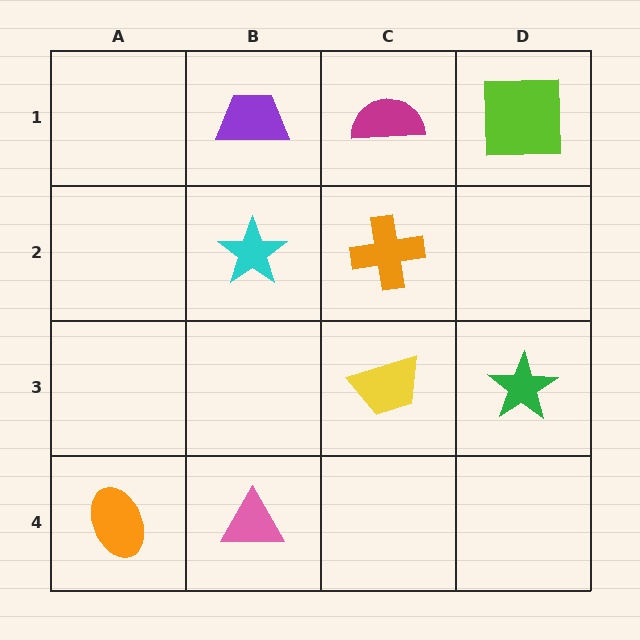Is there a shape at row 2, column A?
No, that cell is empty.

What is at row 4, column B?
A pink triangle.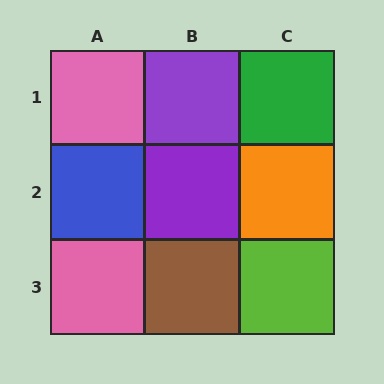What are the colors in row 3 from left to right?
Pink, brown, lime.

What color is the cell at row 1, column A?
Pink.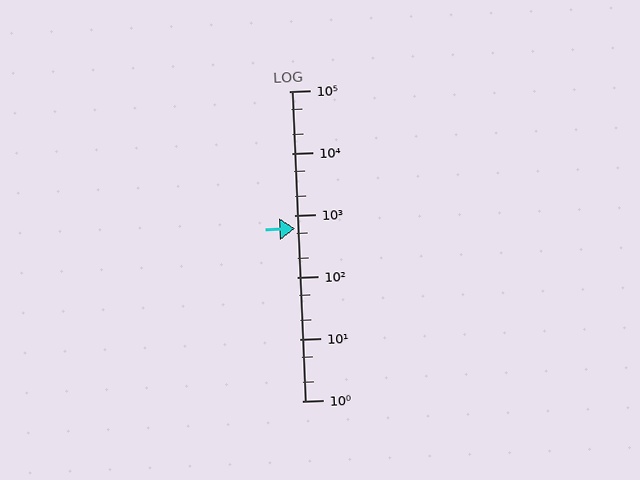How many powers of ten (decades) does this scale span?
The scale spans 5 decades, from 1 to 100000.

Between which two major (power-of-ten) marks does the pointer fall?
The pointer is between 100 and 1000.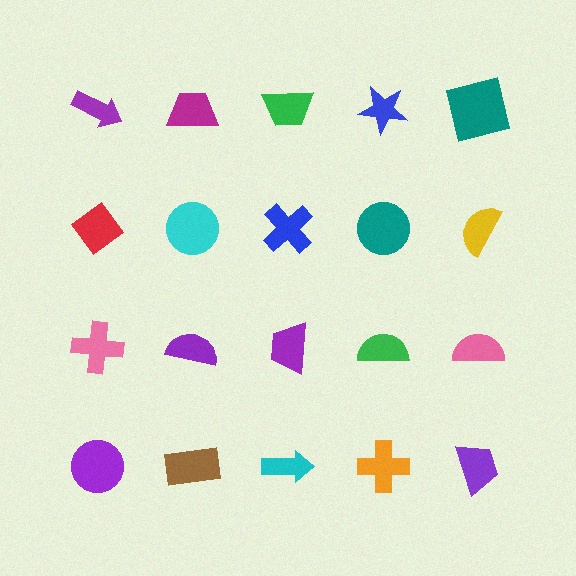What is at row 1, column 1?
A purple arrow.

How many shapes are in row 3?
5 shapes.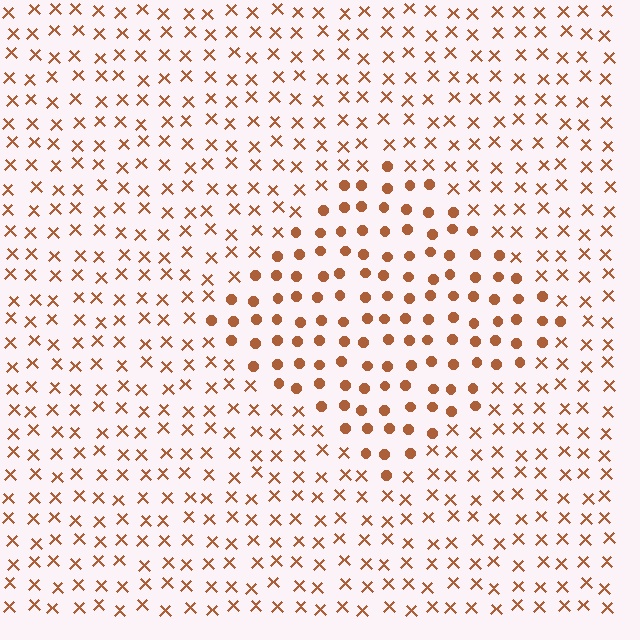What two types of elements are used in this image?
The image uses circles inside the diamond region and X marks outside it.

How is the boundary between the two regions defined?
The boundary is defined by a change in element shape: circles inside vs. X marks outside. All elements share the same color and spacing.